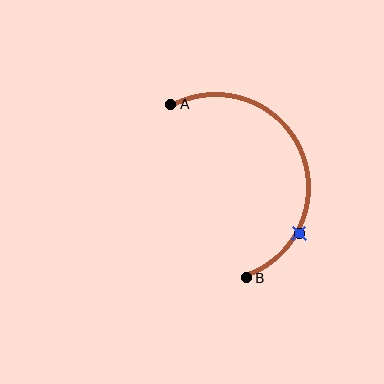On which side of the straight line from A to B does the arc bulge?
The arc bulges to the right of the straight line connecting A and B.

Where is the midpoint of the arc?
The arc midpoint is the point on the curve farthest from the straight line joining A and B. It sits to the right of that line.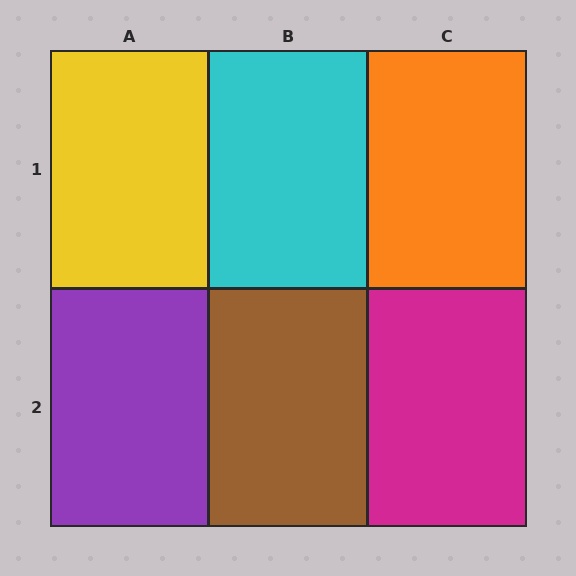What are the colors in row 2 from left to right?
Purple, brown, magenta.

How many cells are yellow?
1 cell is yellow.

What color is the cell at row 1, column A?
Yellow.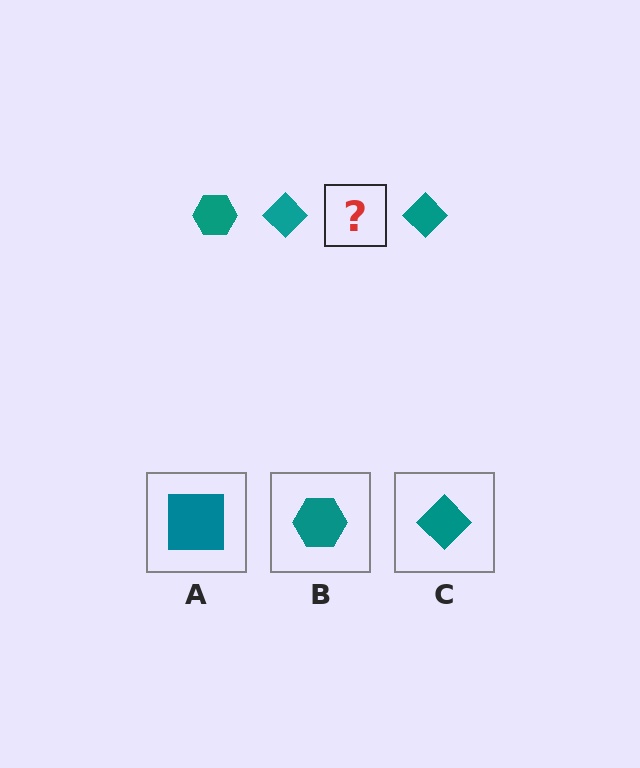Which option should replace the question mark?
Option B.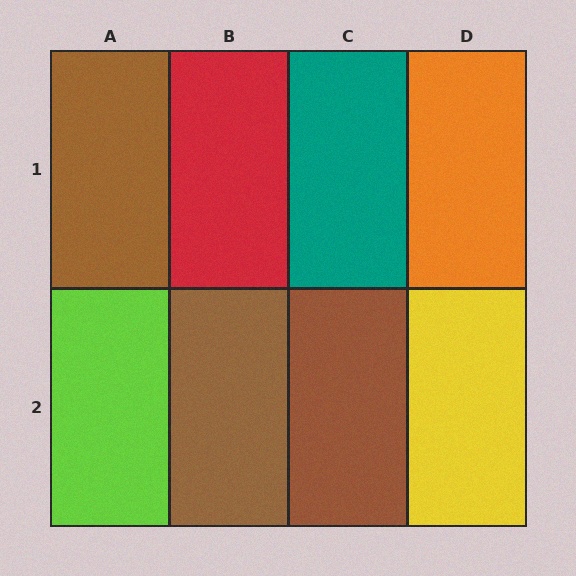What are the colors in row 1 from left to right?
Brown, red, teal, orange.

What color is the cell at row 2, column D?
Yellow.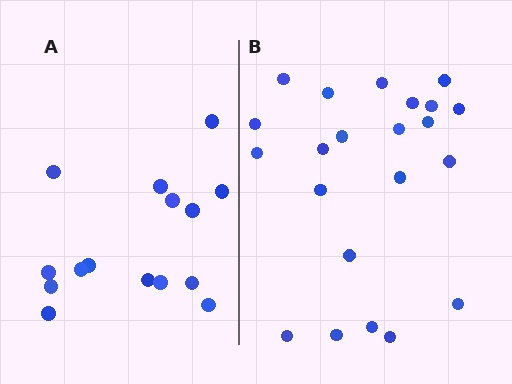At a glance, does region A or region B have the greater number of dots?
Region B (the right region) has more dots.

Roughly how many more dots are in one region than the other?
Region B has roughly 8 or so more dots than region A.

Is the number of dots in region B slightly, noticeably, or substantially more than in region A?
Region B has substantially more. The ratio is roughly 1.5 to 1.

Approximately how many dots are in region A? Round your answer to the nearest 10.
About 20 dots. (The exact count is 15, which rounds to 20.)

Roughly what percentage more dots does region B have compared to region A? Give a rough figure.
About 45% more.